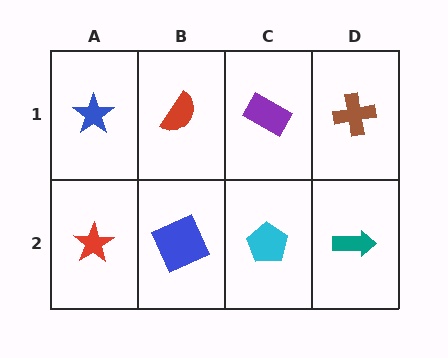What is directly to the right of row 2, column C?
A teal arrow.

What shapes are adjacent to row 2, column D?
A brown cross (row 1, column D), a cyan pentagon (row 2, column C).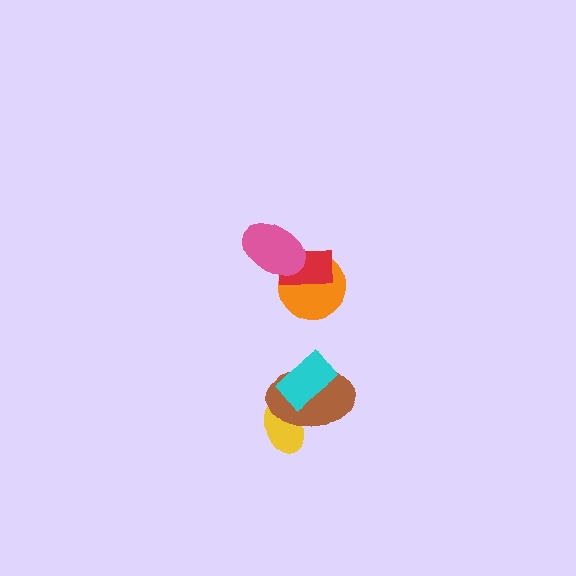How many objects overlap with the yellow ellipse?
1 object overlaps with the yellow ellipse.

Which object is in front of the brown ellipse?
The cyan rectangle is in front of the brown ellipse.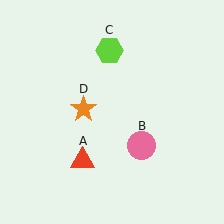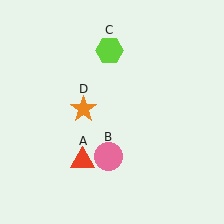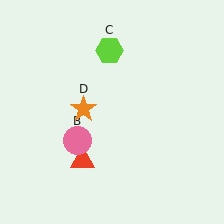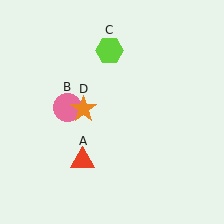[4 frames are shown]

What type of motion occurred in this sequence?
The pink circle (object B) rotated clockwise around the center of the scene.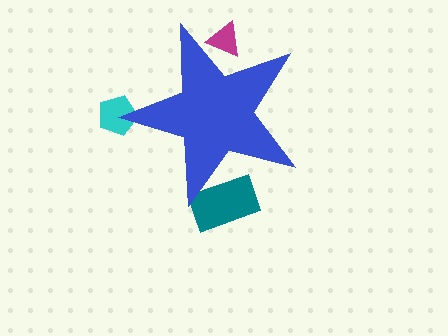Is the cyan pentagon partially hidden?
Yes, the cyan pentagon is partially hidden behind the blue star.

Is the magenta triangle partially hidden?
Yes, the magenta triangle is partially hidden behind the blue star.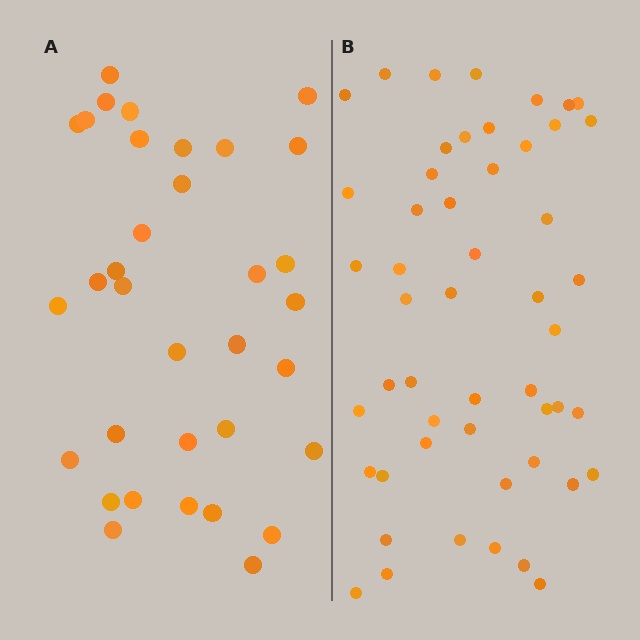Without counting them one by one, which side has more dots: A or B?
Region B (the right region) has more dots.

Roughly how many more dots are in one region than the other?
Region B has approximately 15 more dots than region A.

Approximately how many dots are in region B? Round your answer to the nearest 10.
About 50 dots. (The exact count is 51, which rounds to 50.)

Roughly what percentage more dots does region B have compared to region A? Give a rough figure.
About 50% more.